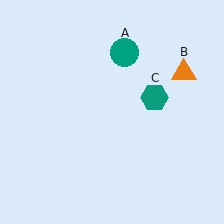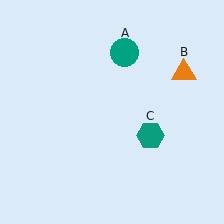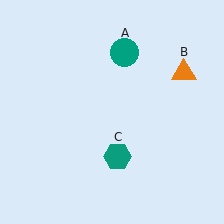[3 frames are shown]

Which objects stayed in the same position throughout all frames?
Teal circle (object A) and orange triangle (object B) remained stationary.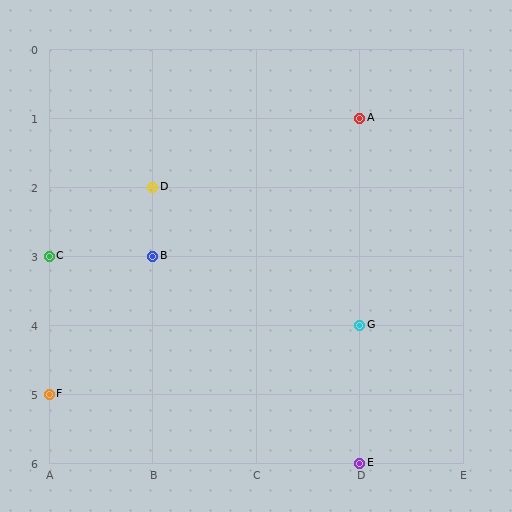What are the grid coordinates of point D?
Point D is at grid coordinates (B, 2).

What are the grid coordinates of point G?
Point G is at grid coordinates (D, 4).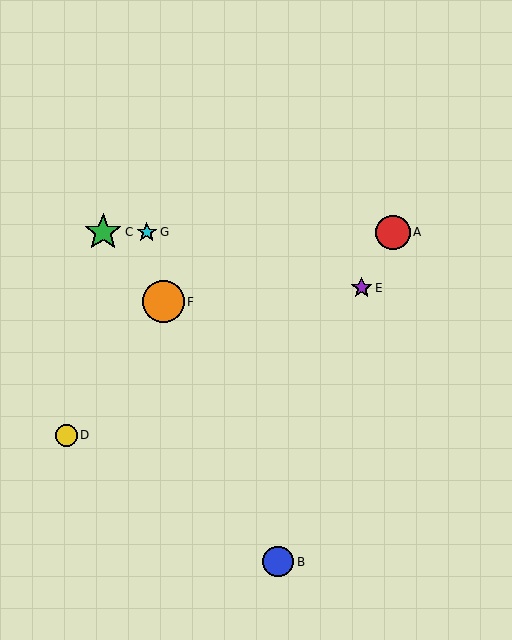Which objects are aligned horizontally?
Objects A, C, G are aligned horizontally.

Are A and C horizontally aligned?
Yes, both are at y≈232.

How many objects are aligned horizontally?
3 objects (A, C, G) are aligned horizontally.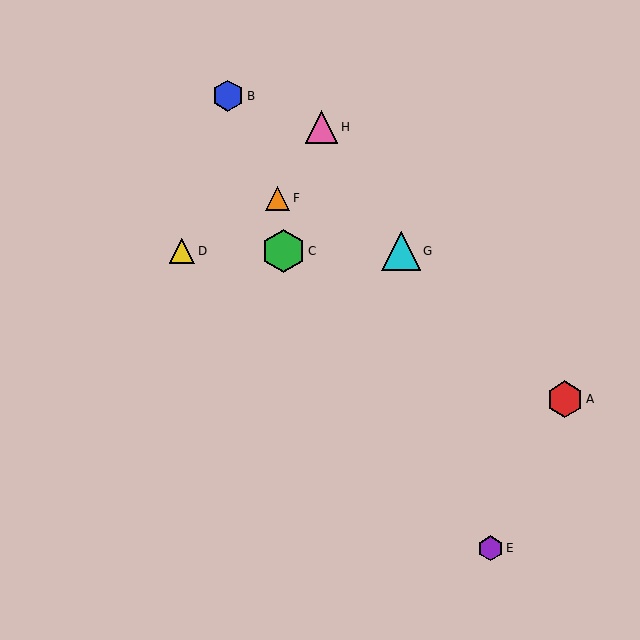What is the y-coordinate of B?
Object B is at y≈96.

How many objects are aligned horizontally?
3 objects (C, D, G) are aligned horizontally.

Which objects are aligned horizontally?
Objects C, D, G are aligned horizontally.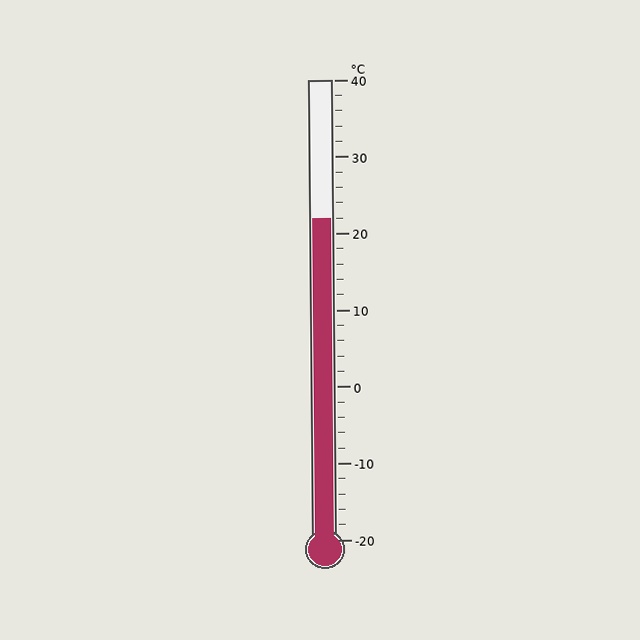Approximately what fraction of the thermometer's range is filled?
The thermometer is filled to approximately 70% of its range.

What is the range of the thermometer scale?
The thermometer scale ranges from -20°C to 40°C.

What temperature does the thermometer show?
The thermometer shows approximately 22°C.